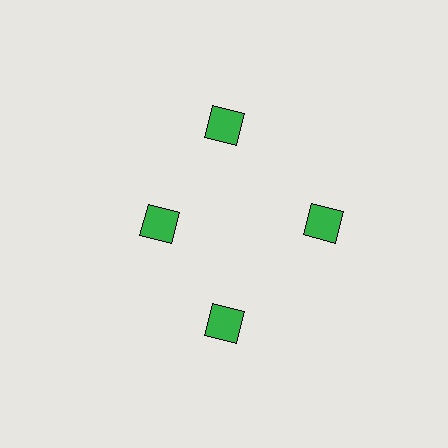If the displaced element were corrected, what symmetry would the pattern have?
It would have 4-fold rotational symmetry — the pattern would map onto itself every 90 degrees.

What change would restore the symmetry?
The symmetry would be restored by moving it outward, back onto the ring so that all 4 diamonds sit at equal angles and equal distance from the center.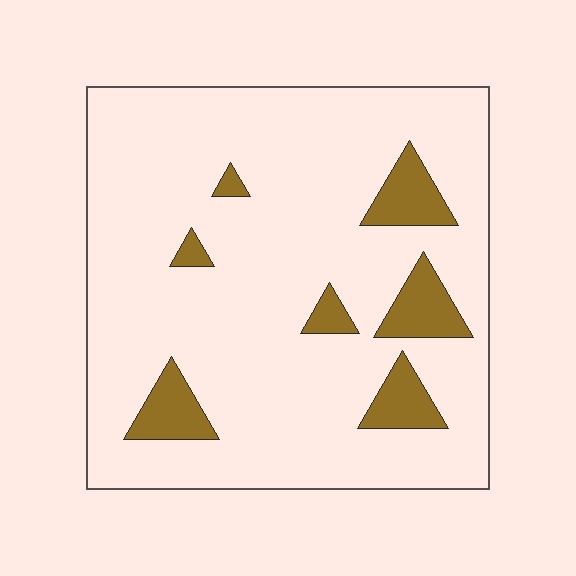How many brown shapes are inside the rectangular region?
7.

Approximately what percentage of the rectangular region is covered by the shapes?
Approximately 10%.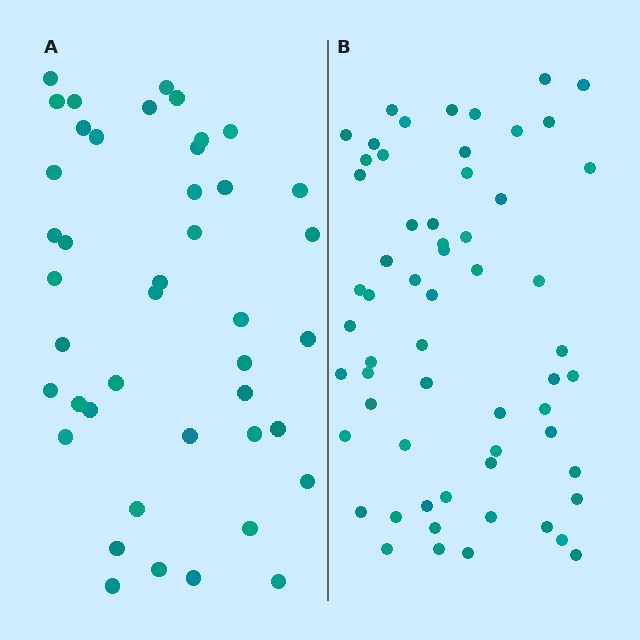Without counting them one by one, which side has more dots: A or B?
Region B (the right region) has more dots.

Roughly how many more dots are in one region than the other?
Region B has approximately 15 more dots than region A.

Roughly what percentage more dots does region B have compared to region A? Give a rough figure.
About 40% more.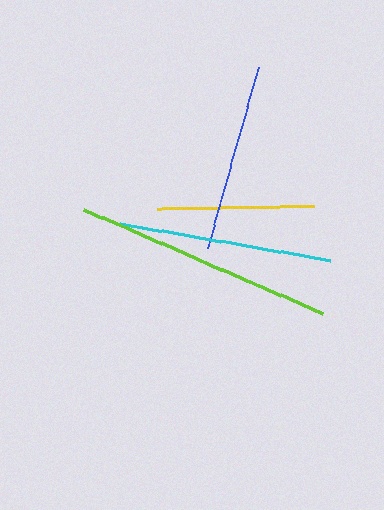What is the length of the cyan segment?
The cyan segment is approximately 212 pixels long.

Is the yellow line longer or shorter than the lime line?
The lime line is longer than the yellow line.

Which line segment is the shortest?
The yellow line is the shortest at approximately 158 pixels.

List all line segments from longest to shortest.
From longest to shortest: lime, cyan, blue, yellow.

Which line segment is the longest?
The lime line is the longest at approximately 260 pixels.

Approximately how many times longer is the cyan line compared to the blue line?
The cyan line is approximately 1.1 times the length of the blue line.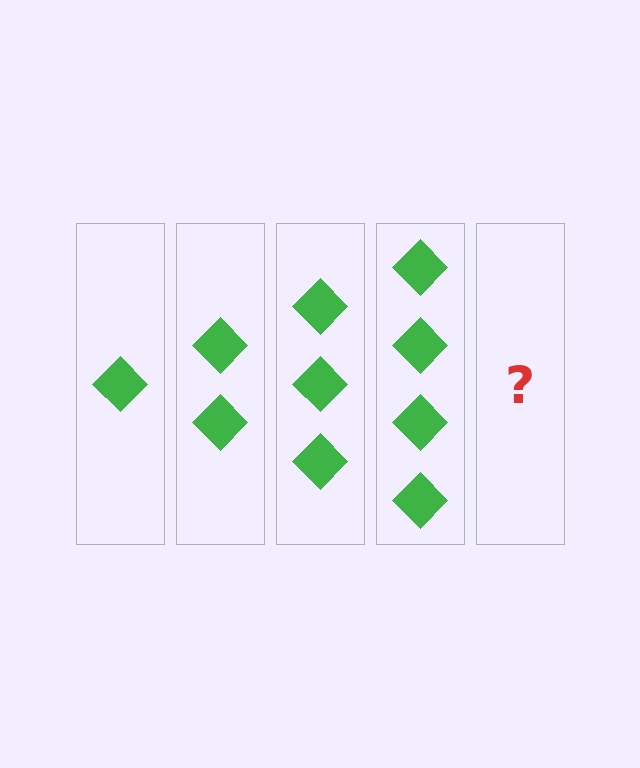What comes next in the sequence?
The next element should be 5 diamonds.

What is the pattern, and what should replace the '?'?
The pattern is that each step adds one more diamond. The '?' should be 5 diamonds.